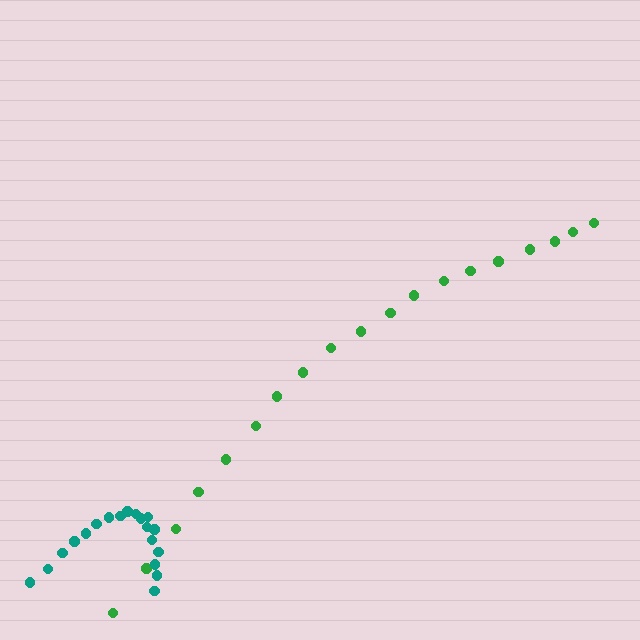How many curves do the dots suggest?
There are 2 distinct paths.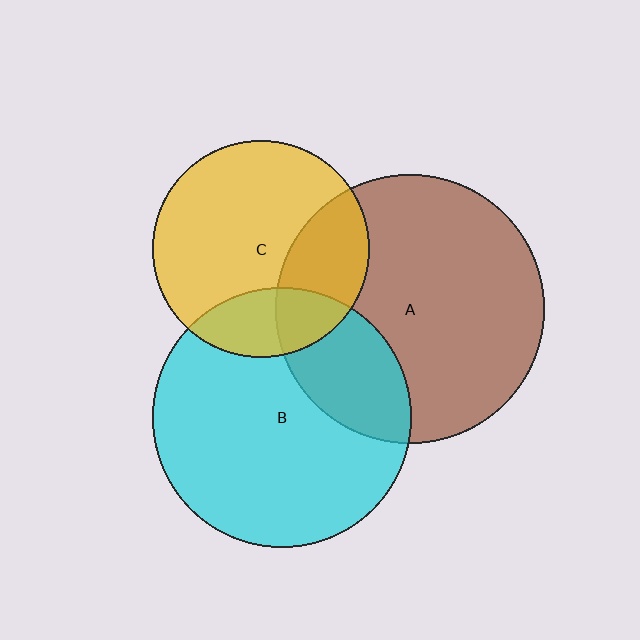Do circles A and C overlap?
Yes.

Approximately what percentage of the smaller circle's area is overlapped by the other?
Approximately 30%.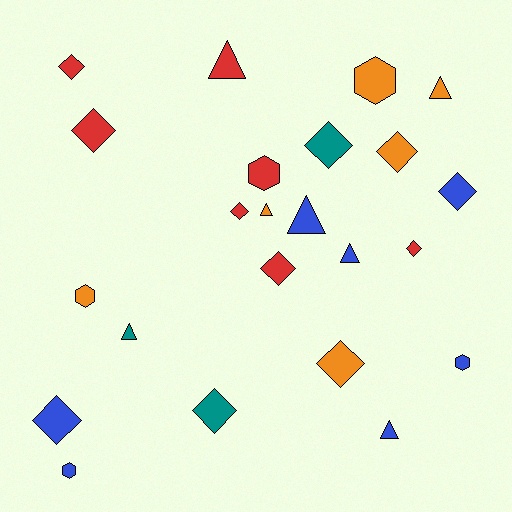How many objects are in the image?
There are 23 objects.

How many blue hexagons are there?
There are 2 blue hexagons.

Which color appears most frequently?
Blue, with 7 objects.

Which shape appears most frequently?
Diamond, with 11 objects.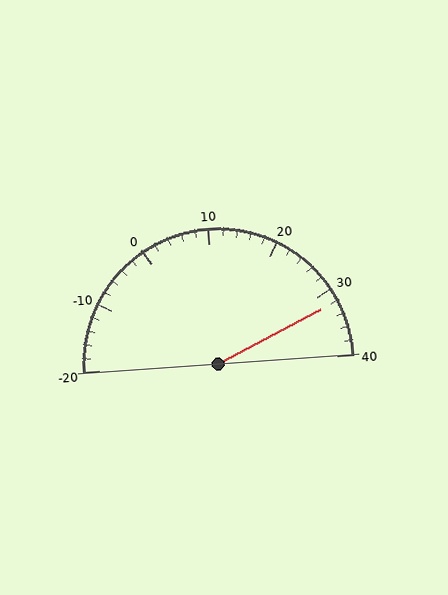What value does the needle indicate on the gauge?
The needle indicates approximately 32.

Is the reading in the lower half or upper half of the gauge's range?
The reading is in the upper half of the range (-20 to 40).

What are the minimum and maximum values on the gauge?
The gauge ranges from -20 to 40.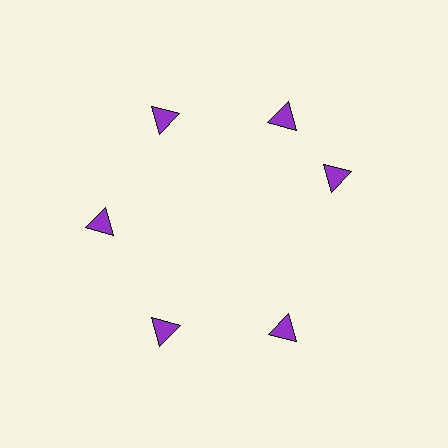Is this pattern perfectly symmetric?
No. The 6 purple triangles are arranged in a ring, but one element near the 3 o'clock position is rotated out of alignment along the ring, breaking the 6-fold rotational symmetry.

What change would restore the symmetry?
The symmetry would be restored by rotating it back into even spacing with its neighbors so that all 6 triangles sit at equal angles and equal distance from the center.